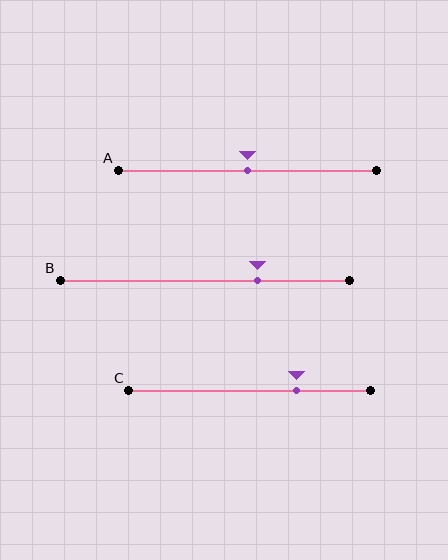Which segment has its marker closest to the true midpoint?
Segment A has its marker closest to the true midpoint.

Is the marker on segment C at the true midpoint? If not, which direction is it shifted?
No, the marker on segment C is shifted to the right by about 20% of the segment length.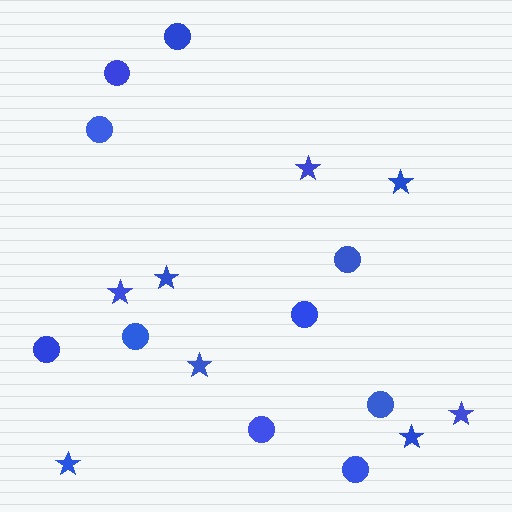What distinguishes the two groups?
There are 2 groups: one group of stars (8) and one group of circles (10).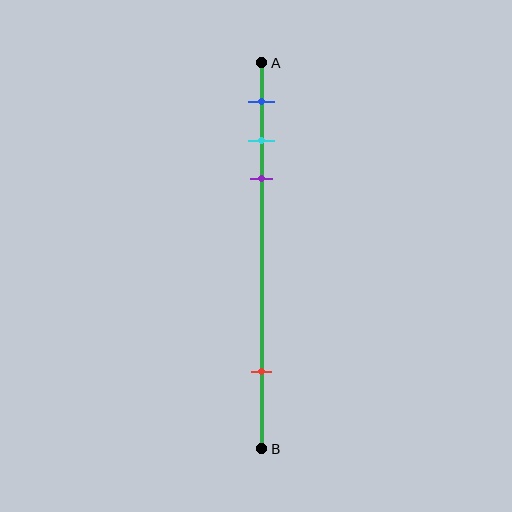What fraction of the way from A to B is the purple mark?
The purple mark is approximately 30% (0.3) of the way from A to B.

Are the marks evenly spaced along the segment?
No, the marks are not evenly spaced.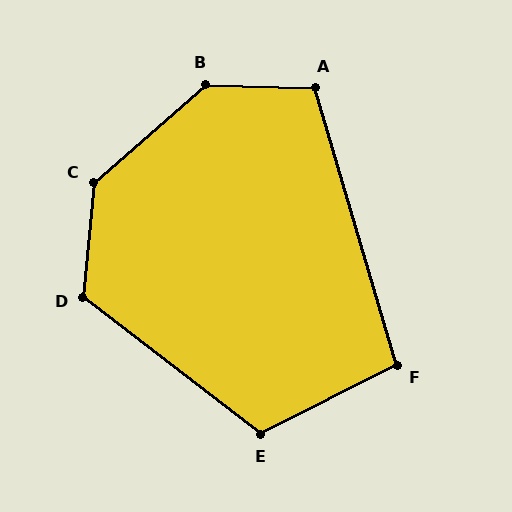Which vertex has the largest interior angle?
B, at approximately 137 degrees.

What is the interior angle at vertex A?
Approximately 108 degrees (obtuse).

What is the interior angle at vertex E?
Approximately 115 degrees (obtuse).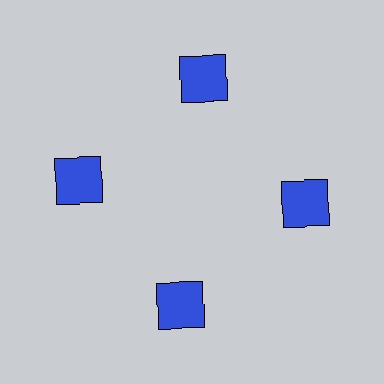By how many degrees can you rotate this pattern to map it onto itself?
The pattern maps onto itself every 90 degrees of rotation.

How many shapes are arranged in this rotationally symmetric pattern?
There are 4 shapes, arranged in 4 groups of 1.